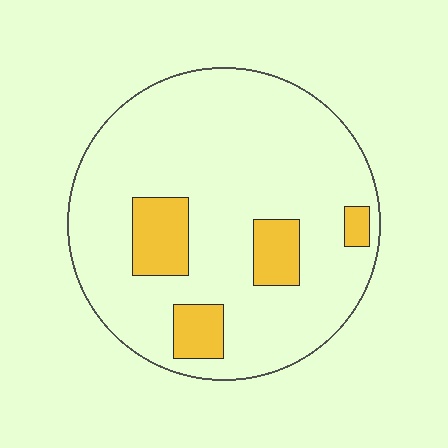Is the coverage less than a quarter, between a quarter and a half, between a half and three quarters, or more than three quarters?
Less than a quarter.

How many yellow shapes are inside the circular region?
4.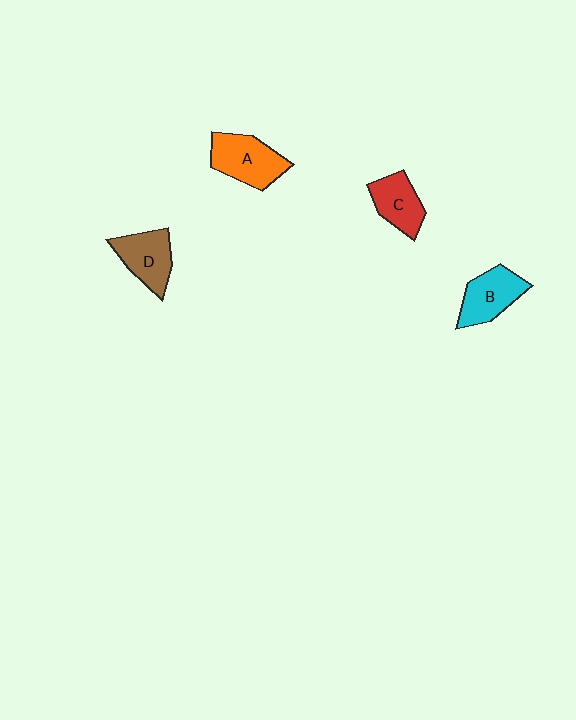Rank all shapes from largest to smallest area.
From largest to smallest: A (orange), B (cyan), D (brown), C (red).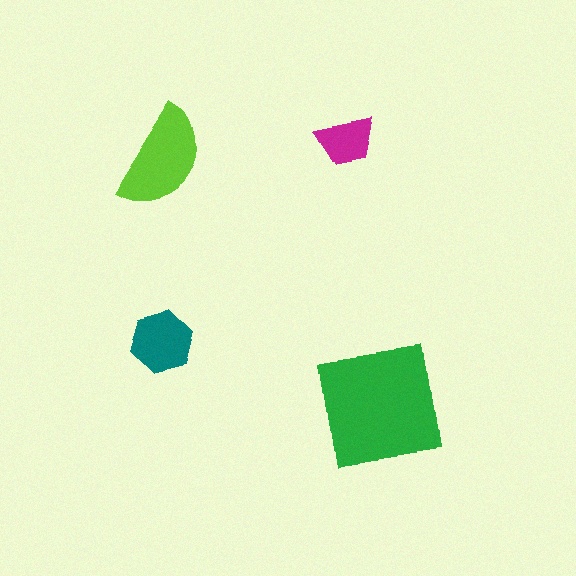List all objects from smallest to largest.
The magenta trapezoid, the teal hexagon, the lime semicircle, the green square.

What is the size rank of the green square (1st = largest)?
1st.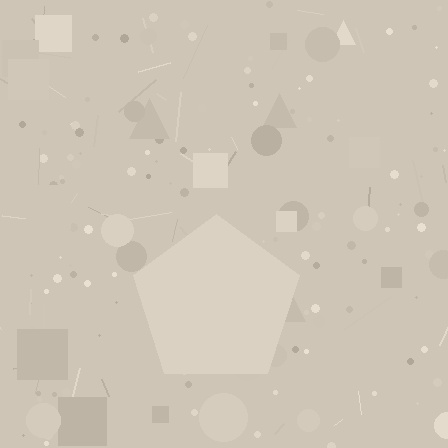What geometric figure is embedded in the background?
A pentagon is embedded in the background.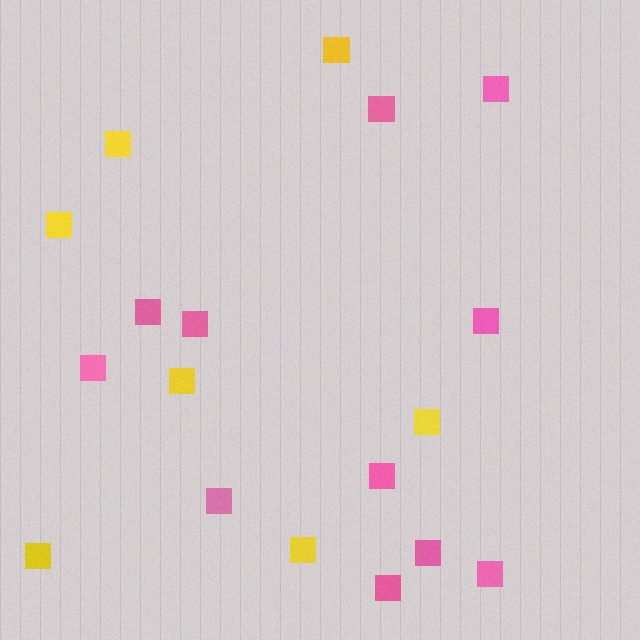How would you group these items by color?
There are 2 groups: one group of pink squares (11) and one group of yellow squares (7).